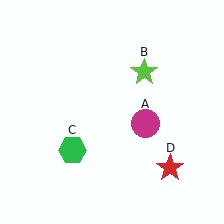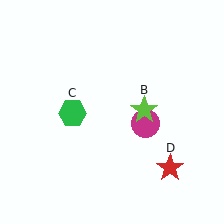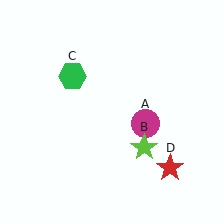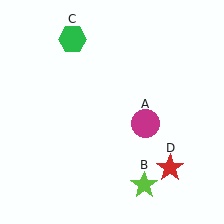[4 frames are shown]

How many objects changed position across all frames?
2 objects changed position: lime star (object B), green hexagon (object C).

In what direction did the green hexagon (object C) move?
The green hexagon (object C) moved up.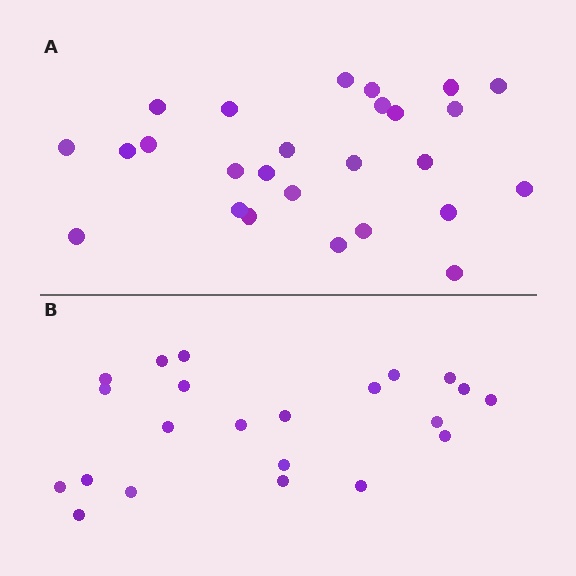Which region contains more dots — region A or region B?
Region A (the top region) has more dots.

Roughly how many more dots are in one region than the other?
Region A has about 4 more dots than region B.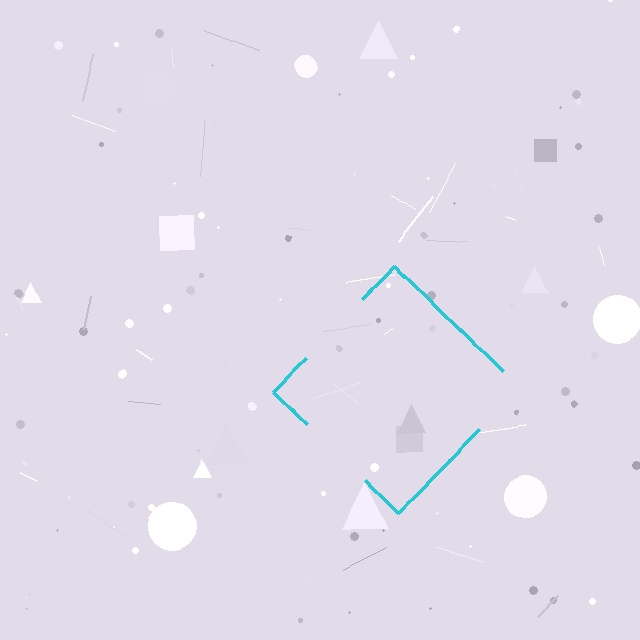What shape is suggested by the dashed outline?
The dashed outline suggests a diamond.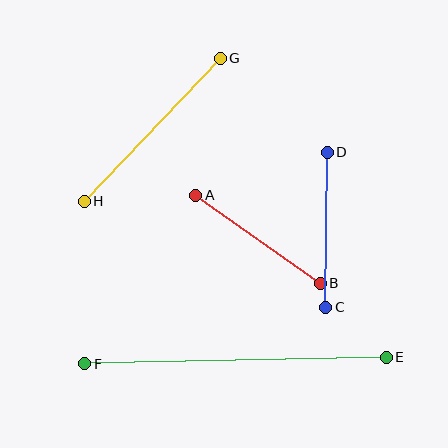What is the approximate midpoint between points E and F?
The midpoint is at approximately (235, 360) pixels.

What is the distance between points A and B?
The distance is approximately 153 pixels.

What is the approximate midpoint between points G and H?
The midpoint is at approximately (152, 130) pixels.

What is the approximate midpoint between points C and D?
The midpoint is at approximately (326, 230) pixels.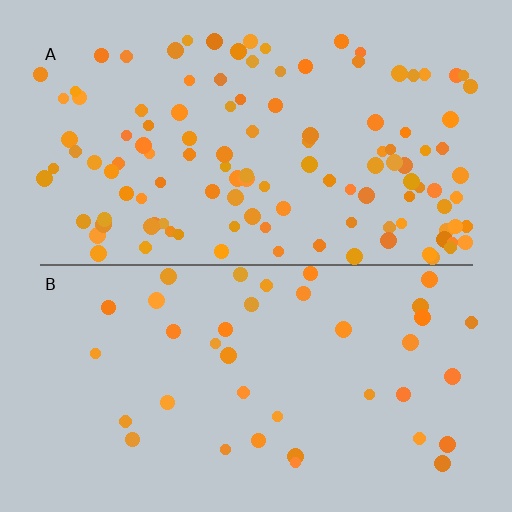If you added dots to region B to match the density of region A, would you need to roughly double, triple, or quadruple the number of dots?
Approximately triple.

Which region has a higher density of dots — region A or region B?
A (the top).